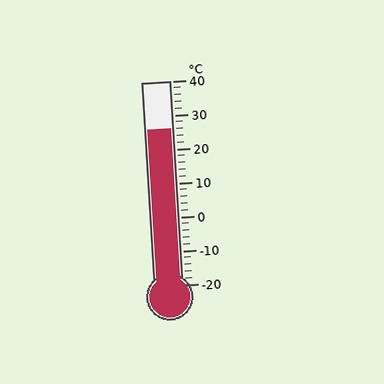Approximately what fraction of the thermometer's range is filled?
The thermometer is filled to approximately 75% of its range.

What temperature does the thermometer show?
The thermometer shows approximately 26°C.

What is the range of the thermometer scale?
The thermometer scale ranges from -20°C to 40°C.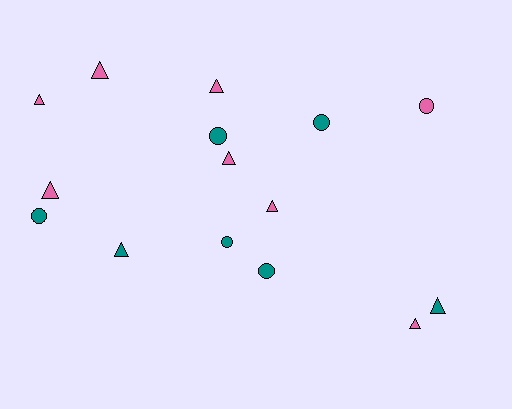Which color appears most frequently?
Pink, with 8 objects.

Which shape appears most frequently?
Triangle, with 9 objects.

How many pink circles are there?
There is 1 pink circle.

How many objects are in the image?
There are 15 objects.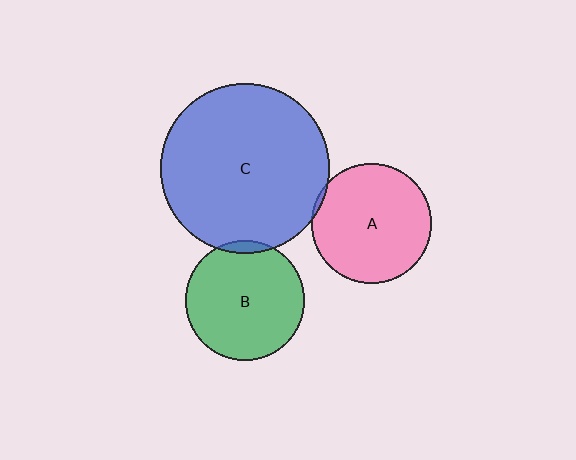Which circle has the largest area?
Circle C (blue).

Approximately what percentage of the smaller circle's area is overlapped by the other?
Approximately 5%.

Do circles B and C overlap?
Yes.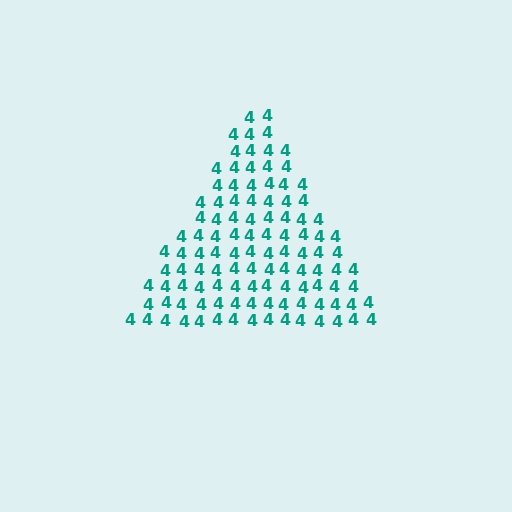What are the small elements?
The small elements are digit 4's.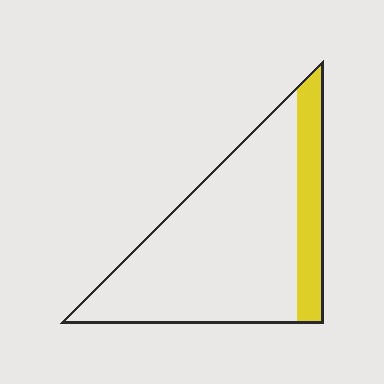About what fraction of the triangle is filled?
About one fifth (1/5).